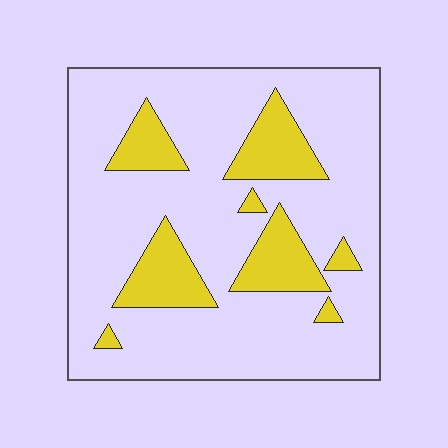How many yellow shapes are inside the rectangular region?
8.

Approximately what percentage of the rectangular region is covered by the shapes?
Approximately 20%.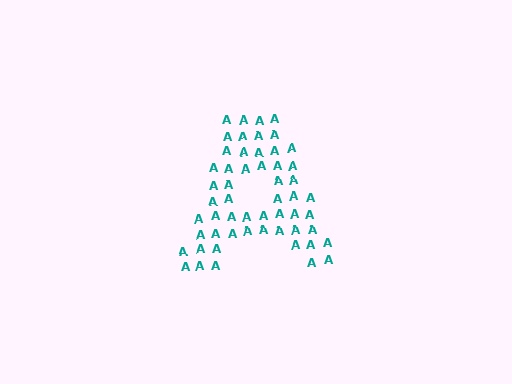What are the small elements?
The small elements are letter A's.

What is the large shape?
The large shape is the letter A.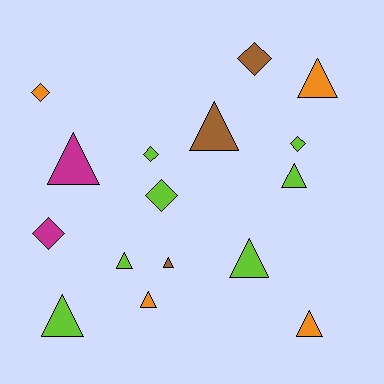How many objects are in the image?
There are 16 objects.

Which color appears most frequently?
Lime, with 7 objects.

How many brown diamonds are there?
There is 1 brown diamond.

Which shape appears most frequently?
Triangle, with 10 objects.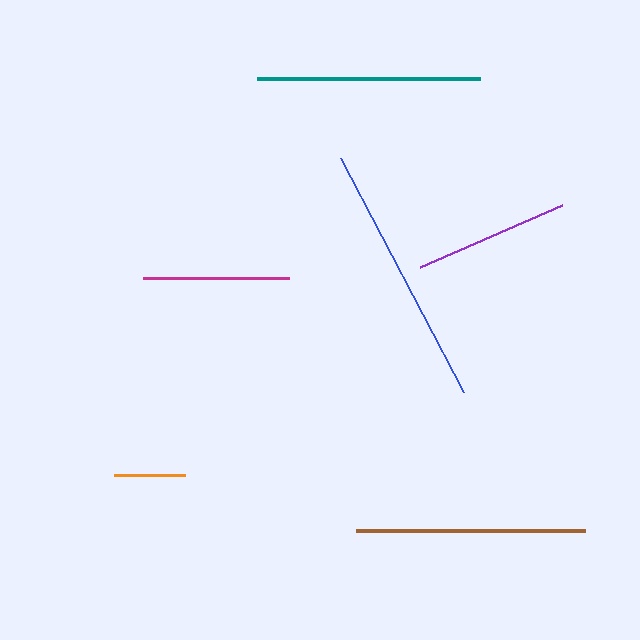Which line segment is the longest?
The blue line is the longest at approximately 265 pixels.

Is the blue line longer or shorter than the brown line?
The blue line is longer than the brown line.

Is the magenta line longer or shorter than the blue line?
The blue line is longer than the magenta line.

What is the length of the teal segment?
The teal segment is approximately 222 pixels long.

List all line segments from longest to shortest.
From longest to shortest: blue, brown, teal, purple, magenta, orange.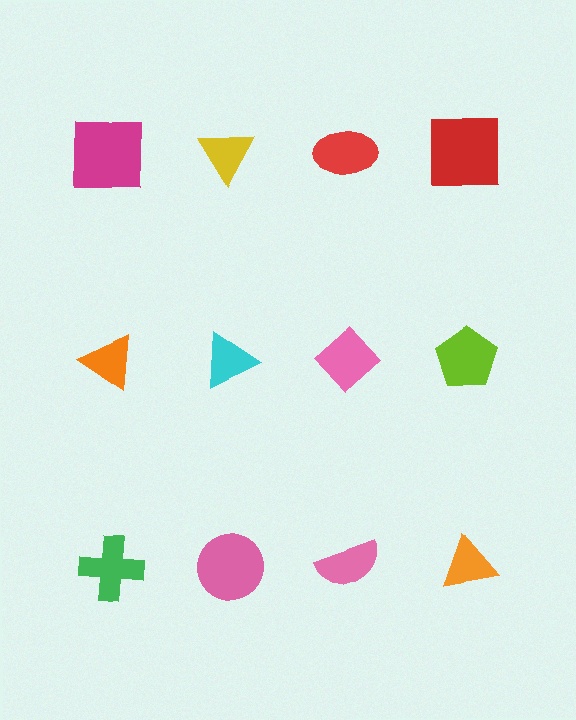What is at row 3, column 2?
A pink circle.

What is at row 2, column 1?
An orange triangle.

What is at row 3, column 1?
A green cross.